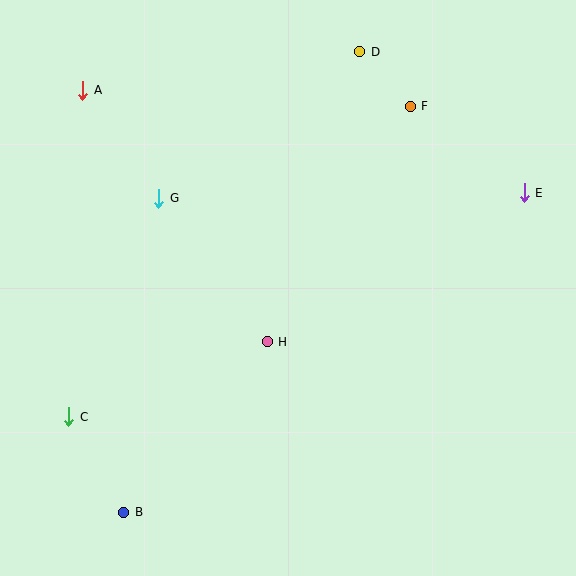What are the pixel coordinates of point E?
Point E is at (524, 193).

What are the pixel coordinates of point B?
Point B is at (124, 512).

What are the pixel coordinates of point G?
Point G is at (159, 198).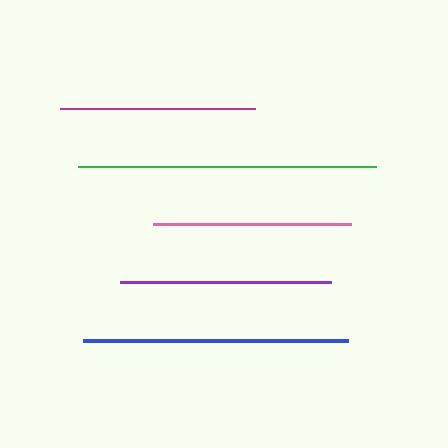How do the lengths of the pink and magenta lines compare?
The pink and magenta lines are approximately the same length.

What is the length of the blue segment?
The blue segment is approximately 265 pixels long.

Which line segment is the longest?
The green line is the longest at approximately 298 pixels.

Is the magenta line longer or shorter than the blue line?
The blue line is longer than the magenta line.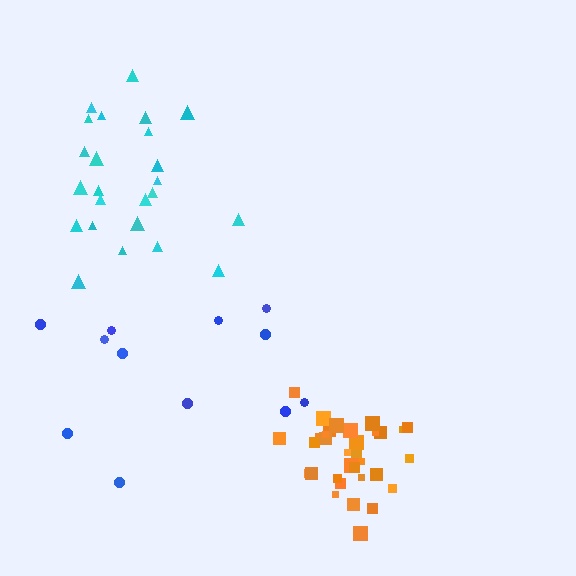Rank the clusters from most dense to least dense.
orange, cyan, blue.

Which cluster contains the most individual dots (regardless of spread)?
Orange (33).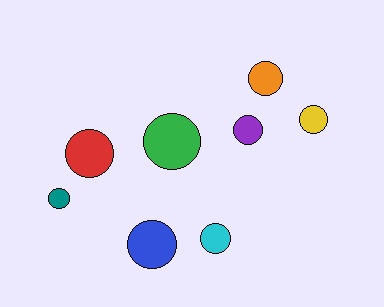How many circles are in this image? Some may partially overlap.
There are 8 circles.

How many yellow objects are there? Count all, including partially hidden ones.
There is 1 yellow object.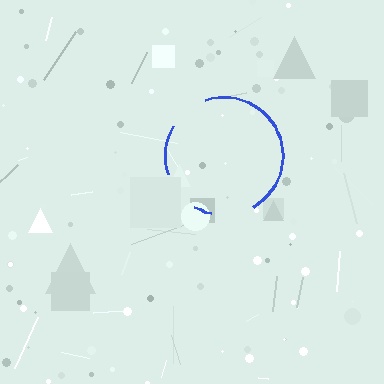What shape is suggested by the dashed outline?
The dashed outline suggests a circle.